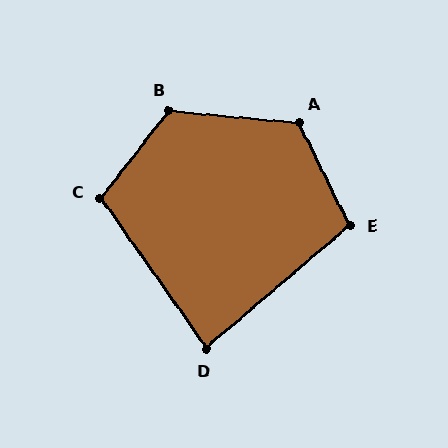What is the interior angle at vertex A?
Approximately 121 degrees (obtuse).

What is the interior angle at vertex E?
Approximately 104 degrees (obtuse).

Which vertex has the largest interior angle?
B, at approximately 123 degrees.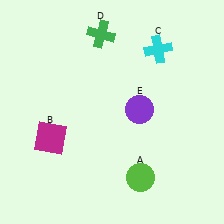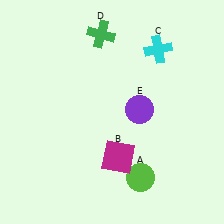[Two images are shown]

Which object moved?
The magenta square (B) moved right.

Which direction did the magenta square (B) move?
The magenta square (B) moved right.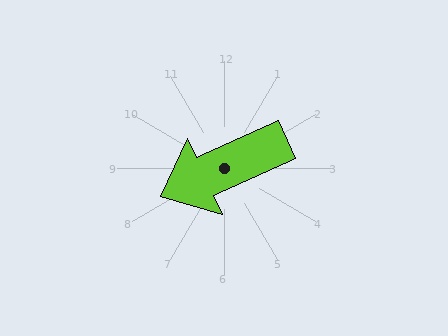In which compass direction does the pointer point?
Southwest.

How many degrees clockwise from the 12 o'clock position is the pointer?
Approximately 245 degrees.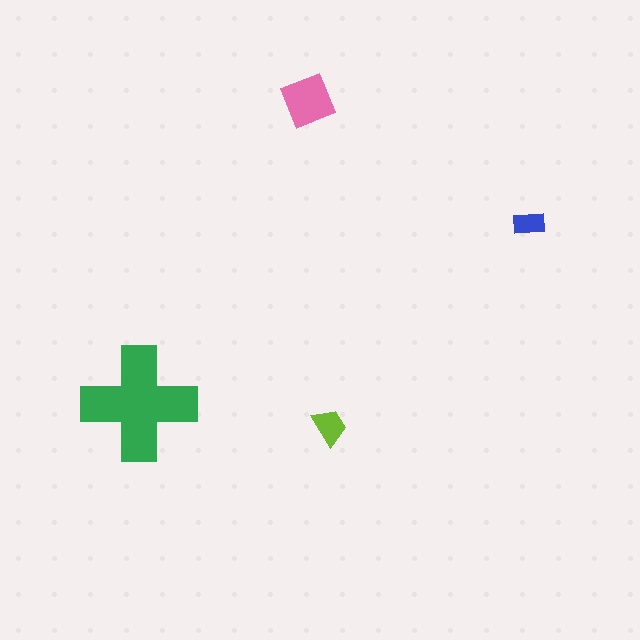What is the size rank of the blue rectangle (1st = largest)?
4th.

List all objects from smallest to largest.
The blue rectangle, the lime trapezoid, the pink square, the green cross.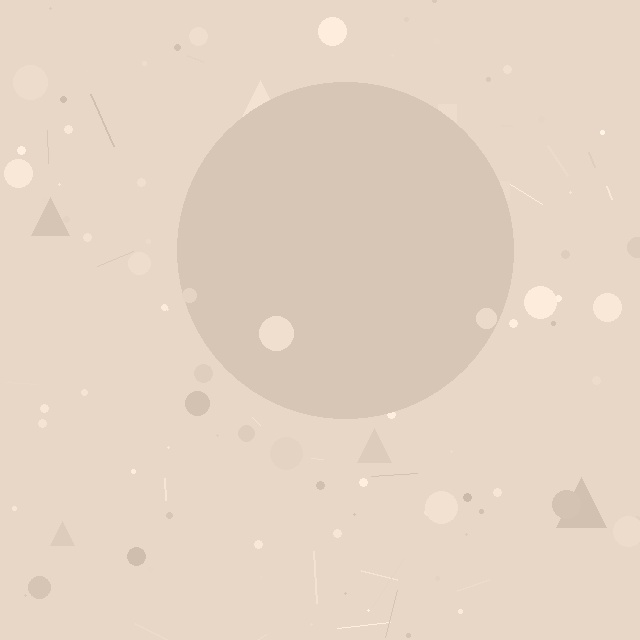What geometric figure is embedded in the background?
A circle is embedded in the background.